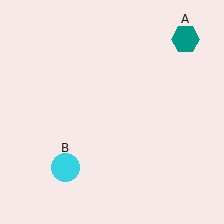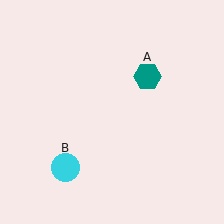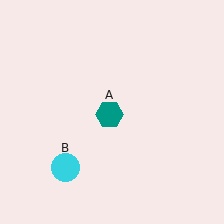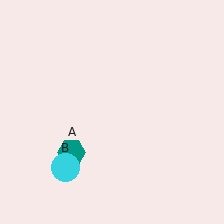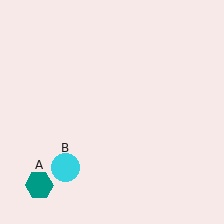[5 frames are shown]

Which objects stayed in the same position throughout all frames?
Cyan circle (object B) remained stationary.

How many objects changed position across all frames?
1 object changed position: teal hexagon (object A).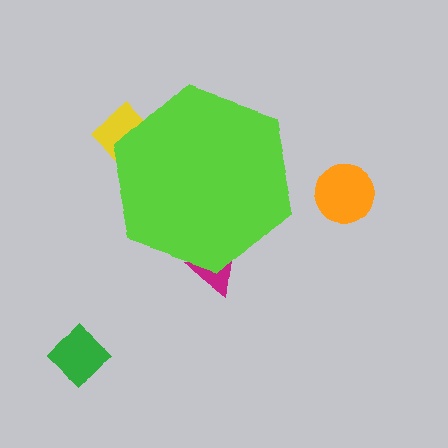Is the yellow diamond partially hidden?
Yes, the yellow diamond is partially hidden behind the lime hexagon.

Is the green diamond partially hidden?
No, the green diamond is fully visible.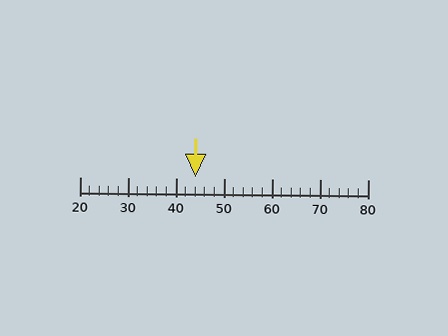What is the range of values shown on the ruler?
The ruler shows values from 20 to 80.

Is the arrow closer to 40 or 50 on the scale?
The arrow is closer to 40.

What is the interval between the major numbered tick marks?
The major tick marks are spaced 10 units apart.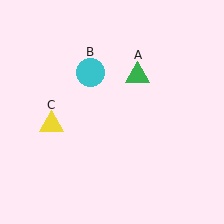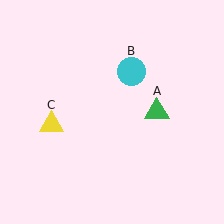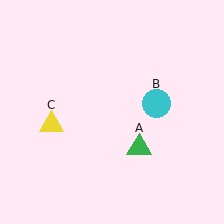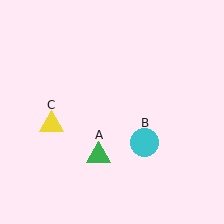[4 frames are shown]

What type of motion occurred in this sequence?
The green triangle (object A), cyan circle (object B) rotated clockwise around the center of the scene.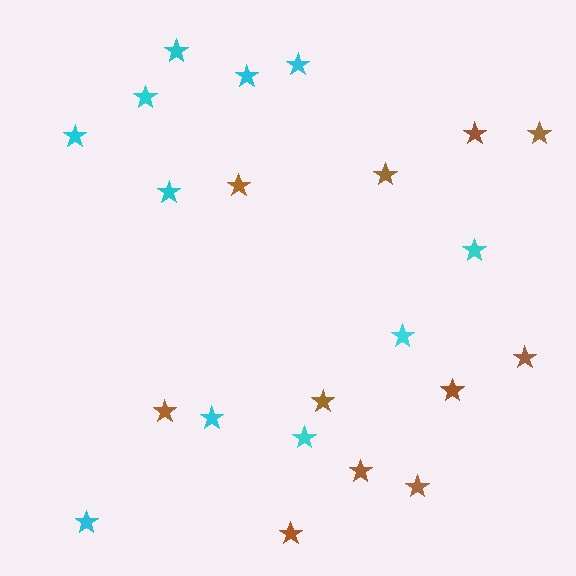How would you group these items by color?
There are 2 groups: one group of brown stars (11) and one group of cyan stars (11).